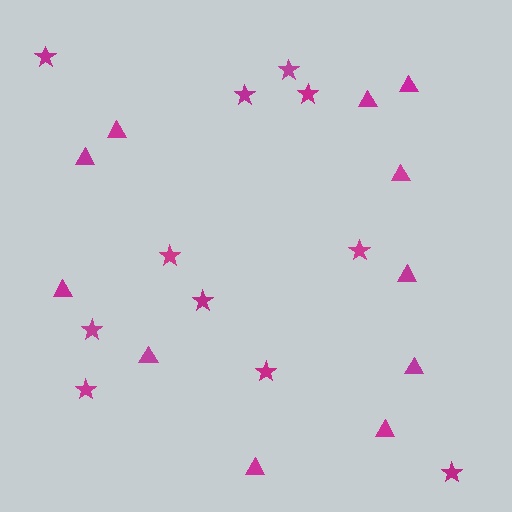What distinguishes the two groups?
There are 2 groups: one group of stars (11) and one group of triangles (11).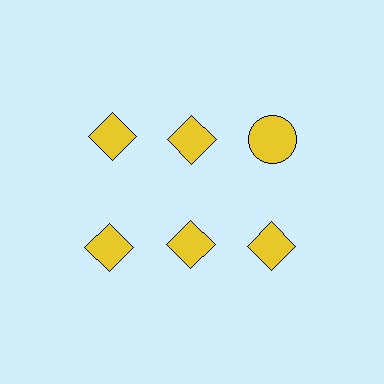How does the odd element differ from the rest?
It has a different shape: circle instead of diamond.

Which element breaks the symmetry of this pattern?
The yellow circle in the top row, center column breaks the symmetry. All other shapes are yellow diamonds.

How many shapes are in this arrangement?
There are 6 shapes arranged in a grid pattern.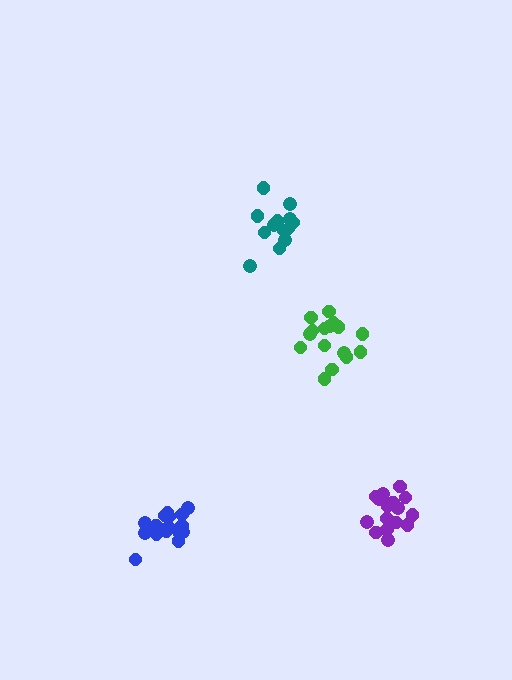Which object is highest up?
The teal cluster is topmost.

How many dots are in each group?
Group 1: 17 dots, Group 2: 14 dots, Group 3: 16 dots, Group 4: 18 dots (65 total).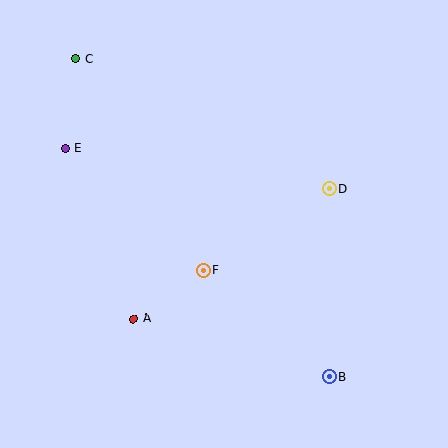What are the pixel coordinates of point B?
Point B is at (329, 377).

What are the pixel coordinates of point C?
Point C is at (76, 58).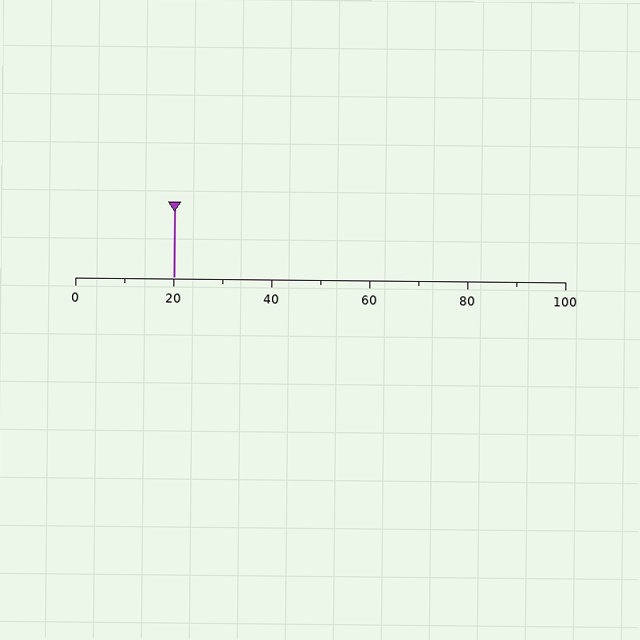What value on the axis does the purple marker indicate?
The marker indicates approximately 20.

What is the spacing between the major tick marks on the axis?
The major ticks are spaced 20 apart.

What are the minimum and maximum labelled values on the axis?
The axis runs from 0 to 100.